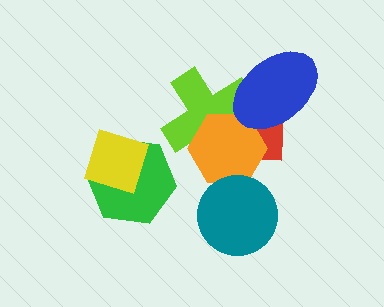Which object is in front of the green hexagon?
The yellow diamond is in front of the green hexagon.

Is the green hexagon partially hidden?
Yes, it is partially covered by another shape.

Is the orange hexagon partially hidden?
Yes, it is partially covered by another shape.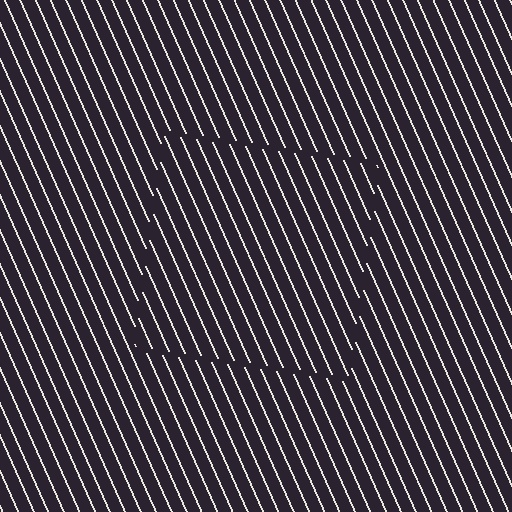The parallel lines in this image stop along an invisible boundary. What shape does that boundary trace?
An illusory square. The interior of the shape contains the same grating, shifted by half a period — the contour is defined by the phase discontinuity where line-ends from the inner and outer gratings abut.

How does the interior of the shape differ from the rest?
The interior of the shape contains the same grating, shifted by half a period — the contour is defined by the phase discontinuity where line-ends from the inner and outer gratings abut.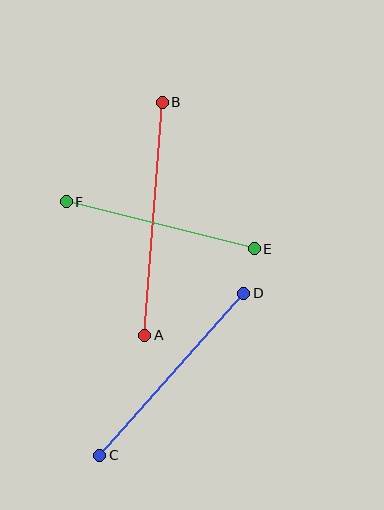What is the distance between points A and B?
The distance is approximately 234 pixels.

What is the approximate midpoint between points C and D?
The midpoint is at approximately (172, 374) pixels.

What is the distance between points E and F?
The distance is approximately 194 pixels.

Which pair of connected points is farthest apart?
Points A and B are farthest apart.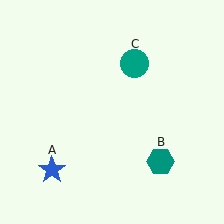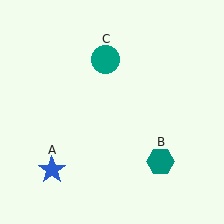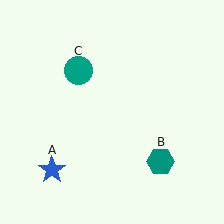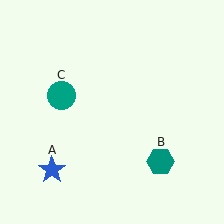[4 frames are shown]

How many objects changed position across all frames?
1 object changed position: teal circle (object C).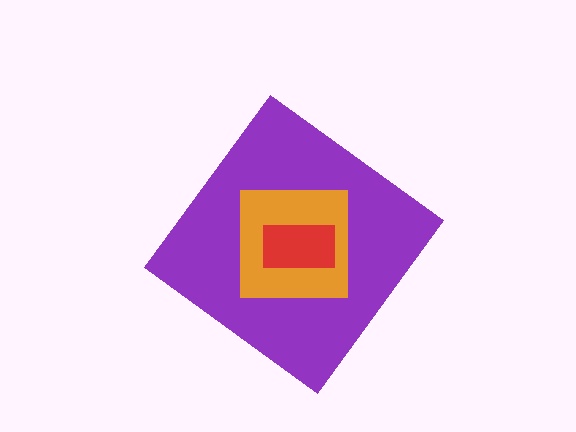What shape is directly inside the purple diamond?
The orange square.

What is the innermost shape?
The red rectangle.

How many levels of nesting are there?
3.